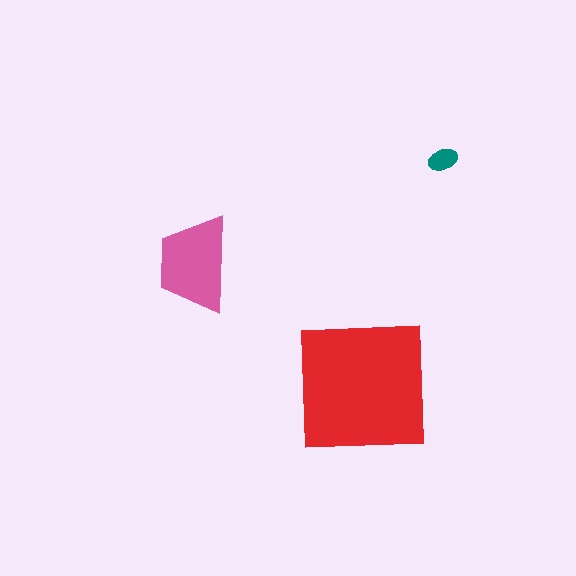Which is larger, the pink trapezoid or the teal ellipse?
The pink trapezoid.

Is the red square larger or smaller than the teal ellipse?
Larger.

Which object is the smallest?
The teal ellipse.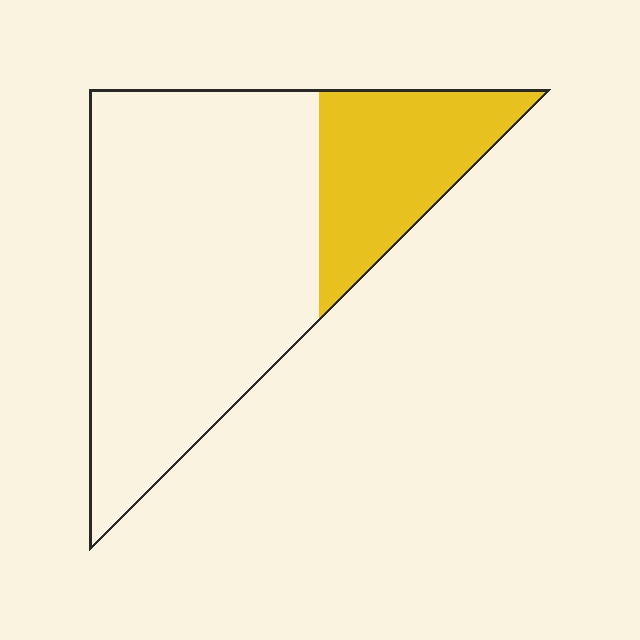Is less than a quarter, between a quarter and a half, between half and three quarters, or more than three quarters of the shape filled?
Between a quarter and a half.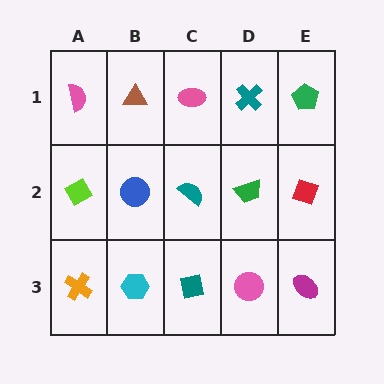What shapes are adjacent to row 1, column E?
A red diamond (row 2, column E), a teal cross (row 1, column D).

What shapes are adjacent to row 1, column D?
A green trapezoid (row 2, column D), a pink ellipse (row 1, column C), a green pentagon (row 1, column E).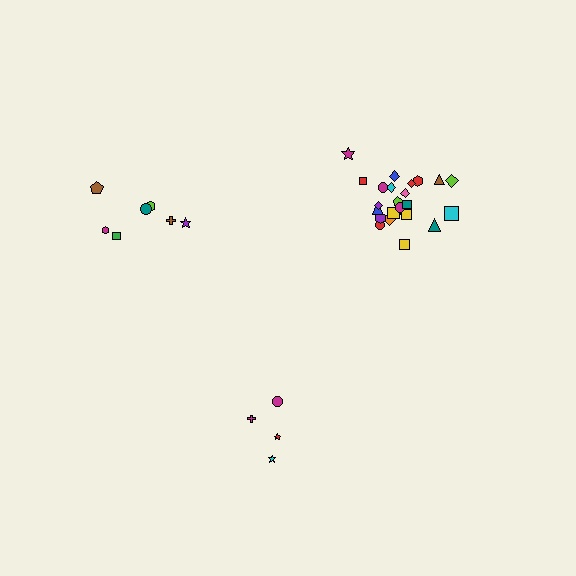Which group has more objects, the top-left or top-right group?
The top-right group.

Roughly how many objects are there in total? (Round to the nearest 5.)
Roughly 35 objects in total.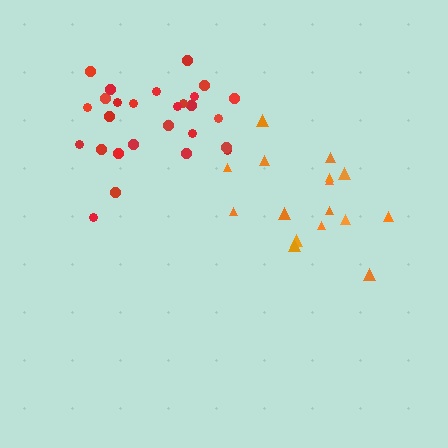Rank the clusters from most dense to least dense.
red, orange.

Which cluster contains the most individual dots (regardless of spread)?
Red (27).